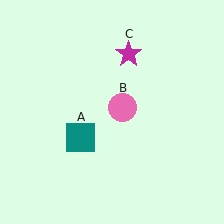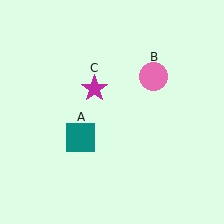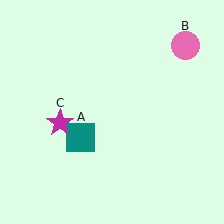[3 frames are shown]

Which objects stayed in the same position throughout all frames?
Teal square (object A) remained stationary.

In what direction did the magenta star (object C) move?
The magenta star (object C) moved down and to the left.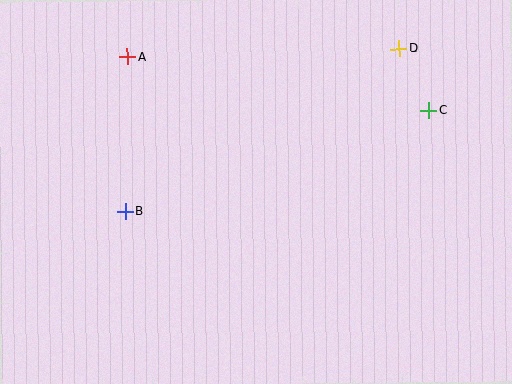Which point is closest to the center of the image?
Point B at (125, 212) is closest to the center.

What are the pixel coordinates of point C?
Point C is at (429, 110).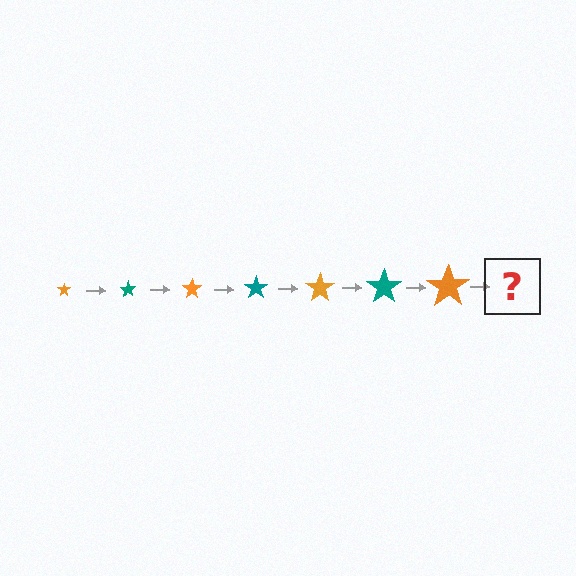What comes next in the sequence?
The next element should be a teal star, larger than the previous one.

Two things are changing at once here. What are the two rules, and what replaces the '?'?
The two rules are that the star grows larger each step and the color cycles through orange and teal. The '?' should be a teal star, larger than the previous one.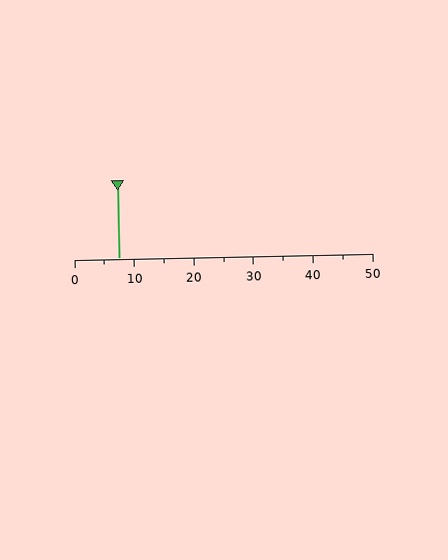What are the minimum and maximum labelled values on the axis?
The axis runs from 0 to 50.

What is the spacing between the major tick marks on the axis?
The major ticks are spaced 10 apart.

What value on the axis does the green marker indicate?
The marker indicates approximately 7.5.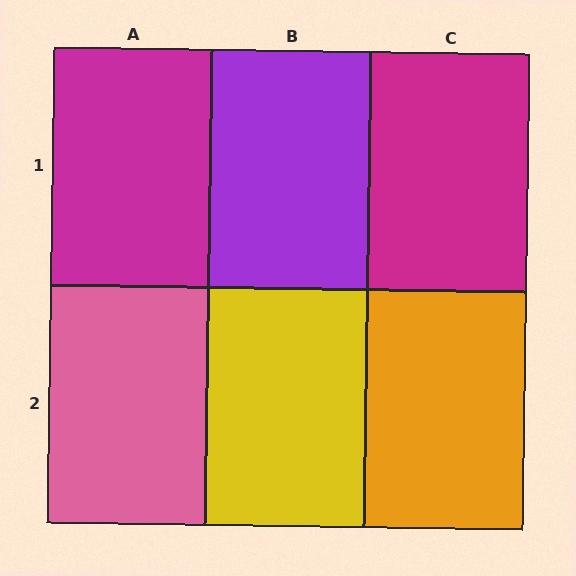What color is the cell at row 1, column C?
Magenta.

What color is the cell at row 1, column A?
Magenta.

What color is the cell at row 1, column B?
Purple.